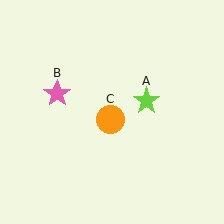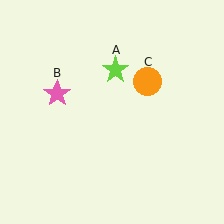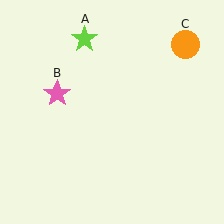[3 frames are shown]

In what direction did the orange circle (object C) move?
The orange circle (object C) moved up and to the right.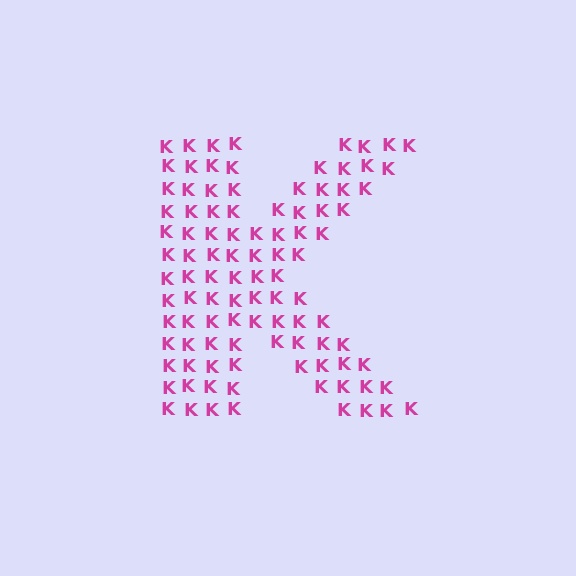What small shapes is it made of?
It is made of small letter K's.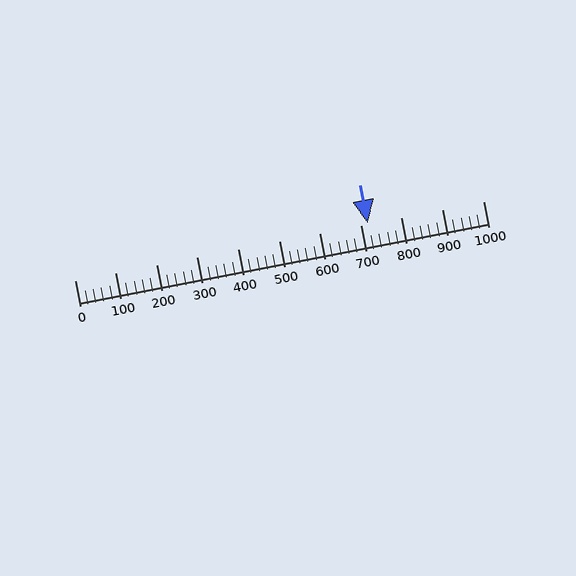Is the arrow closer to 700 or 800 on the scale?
The arrow is closer to 700.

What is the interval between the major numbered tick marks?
The major tick marks are spaced 100 units apart.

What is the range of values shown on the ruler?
The ruler shows values from 0 to 1000.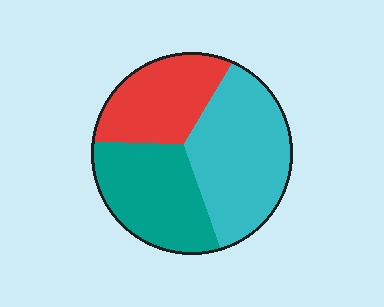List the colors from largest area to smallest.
From largest to smallest: cyan, teal, red.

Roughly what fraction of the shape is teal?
Teal covers roughly 30% of the shape.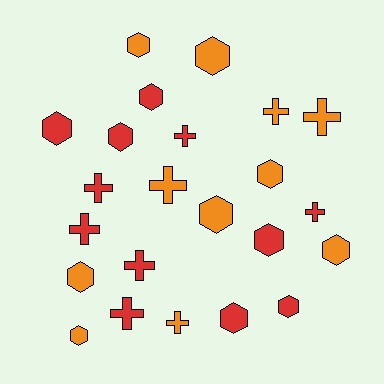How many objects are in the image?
There are 23 objects.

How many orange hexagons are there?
There are 7 orange hexagons.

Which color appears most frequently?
Red, with 12 objects.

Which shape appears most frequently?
Hexagon, with 13 objects.